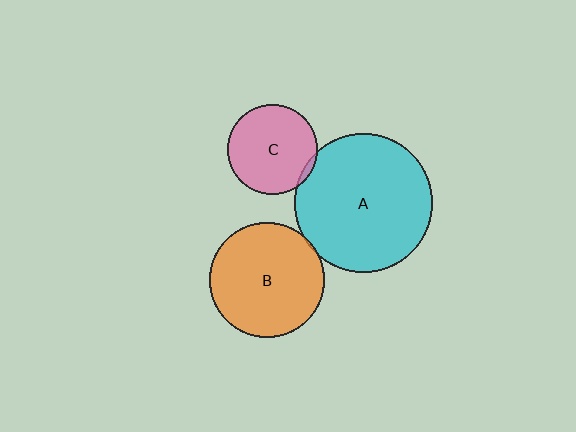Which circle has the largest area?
Circle A (cyan).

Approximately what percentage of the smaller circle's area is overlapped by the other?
Approximately 5%.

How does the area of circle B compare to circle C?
Approximately 1.6 times.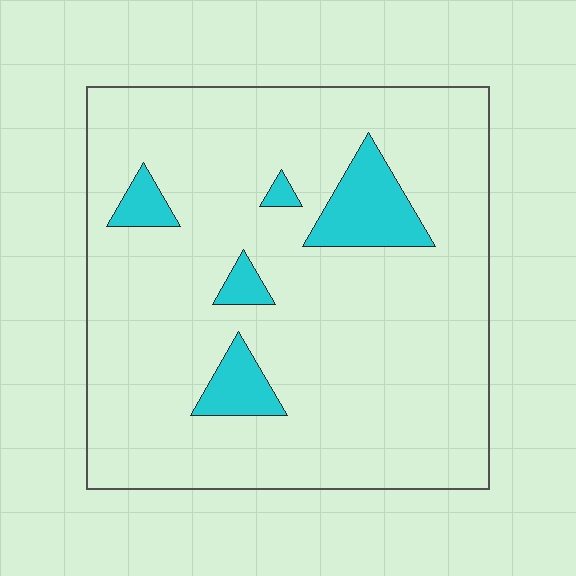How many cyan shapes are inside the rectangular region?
5.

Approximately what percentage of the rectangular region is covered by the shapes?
Approximately 10%.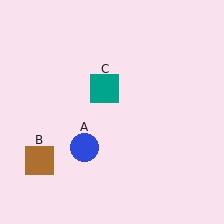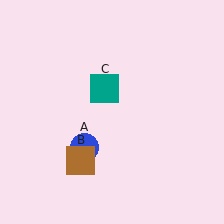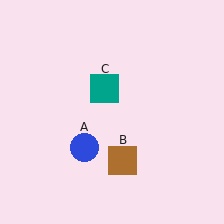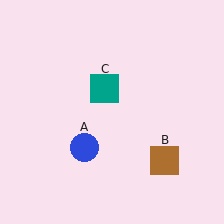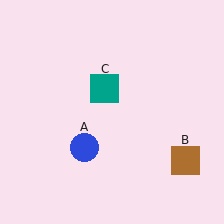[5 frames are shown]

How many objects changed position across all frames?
1 object changed position: brown square (object B).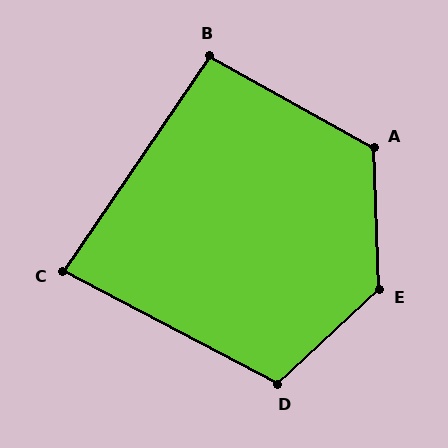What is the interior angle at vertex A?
Approximately 121 degrees (obtuse).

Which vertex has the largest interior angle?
E, at approximately 131 degrees.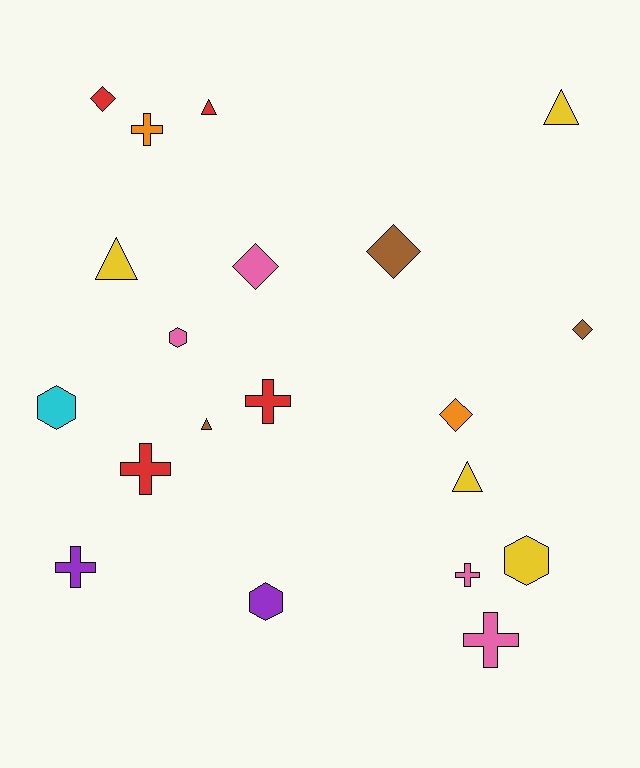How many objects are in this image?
There are 20 objects.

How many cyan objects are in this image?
There is 1 cyan object.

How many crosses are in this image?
There are 6 crosses.